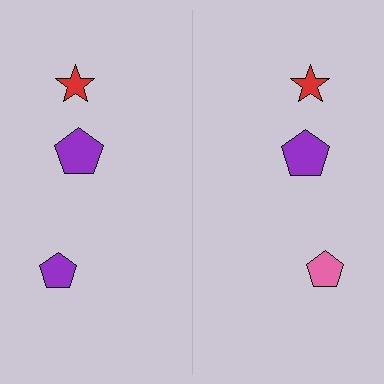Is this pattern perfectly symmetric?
No, the pattern is not perfectly symmetric. The pink pentagon on the right side breaks the symmetry — its mirror counterpart is purple.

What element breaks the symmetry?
The pink pentagon on the right side breaks the symmetry — its mirror counterpart is purple.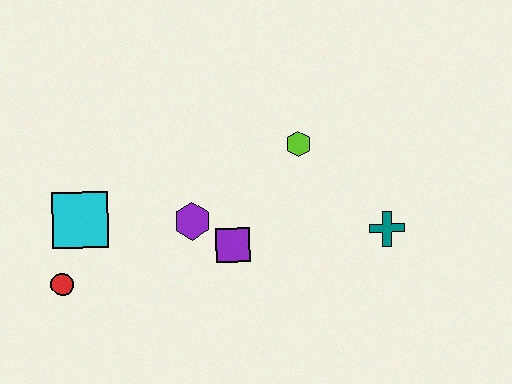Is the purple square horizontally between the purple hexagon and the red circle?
No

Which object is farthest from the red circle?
The teal cross is farthest from the red circle.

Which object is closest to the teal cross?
The lime hexagon is closest to the teal cross.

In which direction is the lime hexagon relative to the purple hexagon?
The lime hexagon is to the right of the purple hexagon.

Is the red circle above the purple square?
No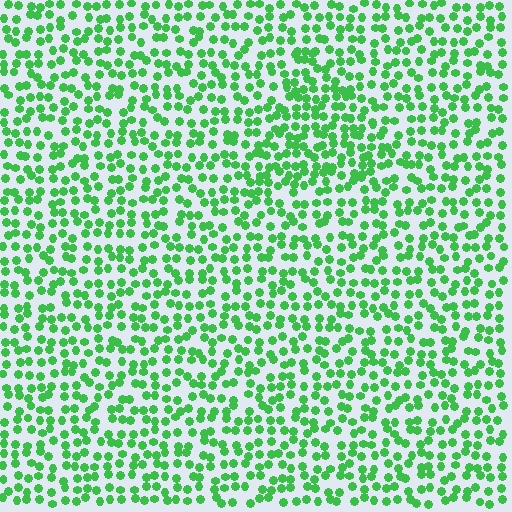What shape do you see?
I see a triangle.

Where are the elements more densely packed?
The elements are more densely packed inside the triangle boundary.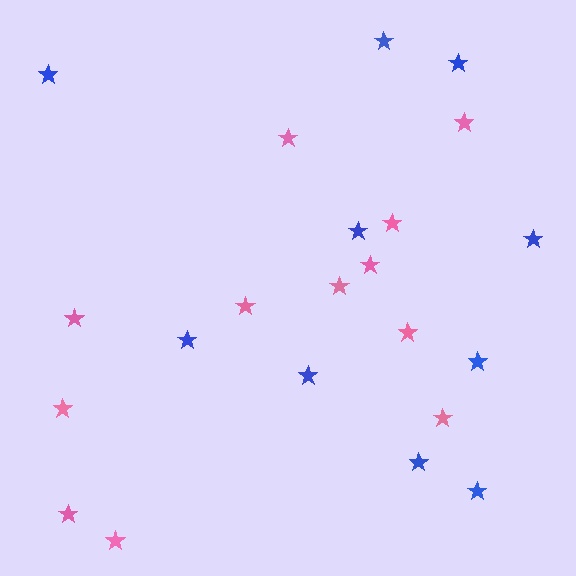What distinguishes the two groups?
There are 2 groups: one group of pink stars (12) and one group of blue stars (10).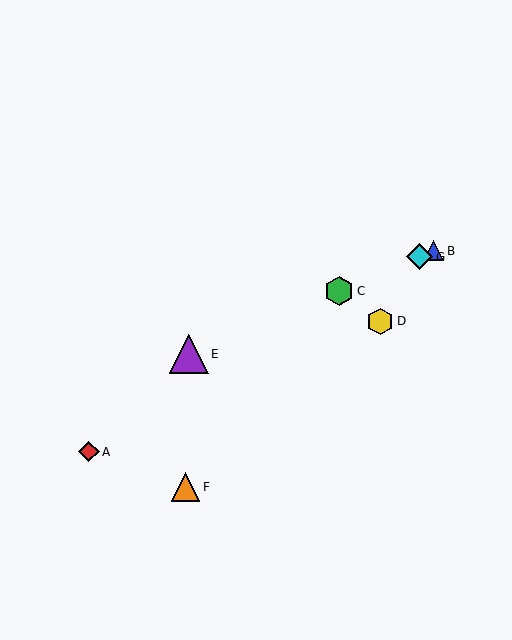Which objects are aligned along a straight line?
Objects B, C, E, G are aligned along a straight line.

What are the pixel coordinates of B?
Object B is at (434, 251).